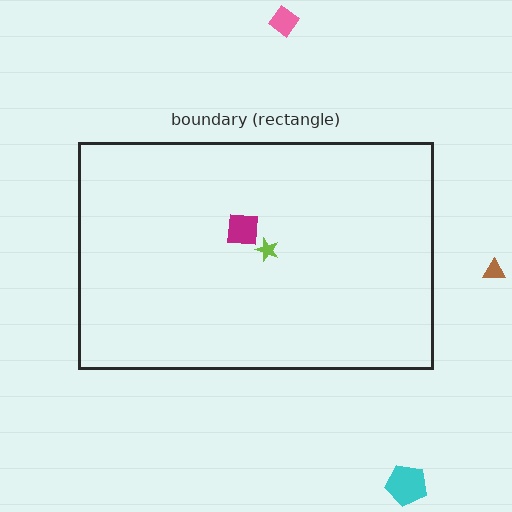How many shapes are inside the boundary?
2 inside, 3 outside.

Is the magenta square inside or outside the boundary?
Inside.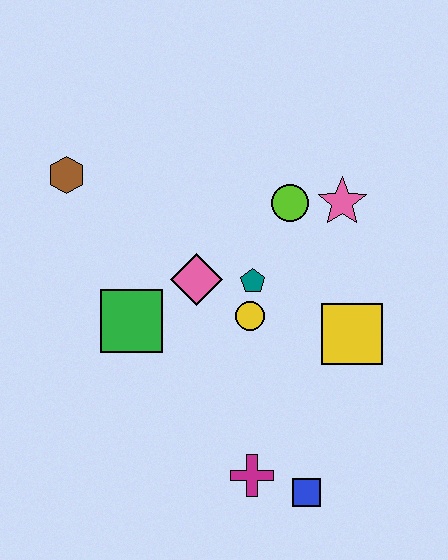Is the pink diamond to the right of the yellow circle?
No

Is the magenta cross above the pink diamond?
No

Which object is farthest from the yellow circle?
The brown hexagon is farthest from the yellow circle.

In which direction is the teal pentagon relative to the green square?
The teal pentagon is to the right of the green square.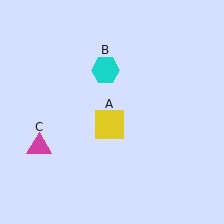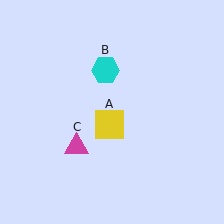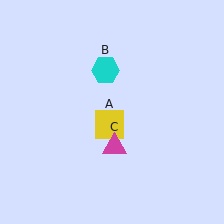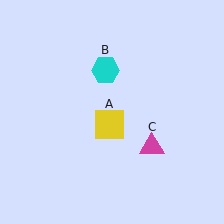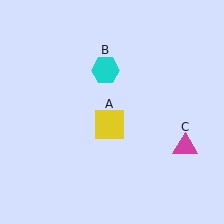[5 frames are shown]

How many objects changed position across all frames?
1 object changed position: magenta triangle (object C).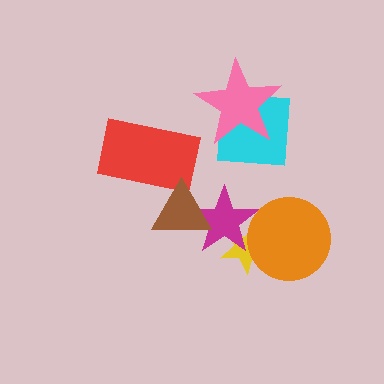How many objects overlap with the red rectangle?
1 object overlaps with the red rectangle.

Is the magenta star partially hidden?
Yes, it is partially covered by another shape.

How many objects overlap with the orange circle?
2 objects overlap with the orange circle.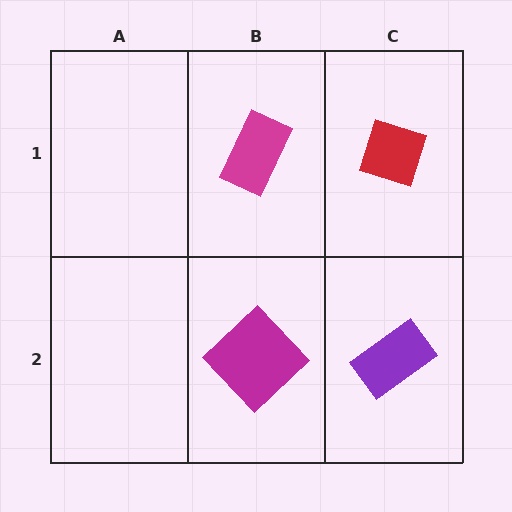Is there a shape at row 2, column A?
No, that cell is empty.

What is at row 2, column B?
A magenta diamond.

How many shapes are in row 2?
2 shapes.